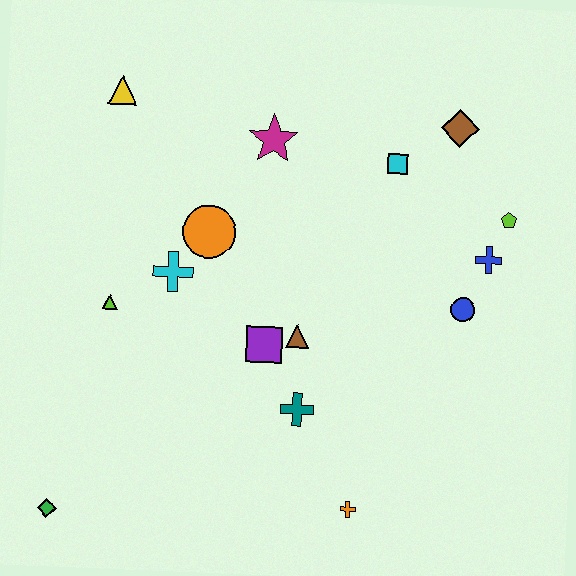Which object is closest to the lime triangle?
The cyan cross is closest to the lime triangle.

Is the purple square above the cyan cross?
No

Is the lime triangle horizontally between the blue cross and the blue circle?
No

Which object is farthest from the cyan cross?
The lime pentagon is farthest from the cyan cross.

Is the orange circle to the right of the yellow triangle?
Yes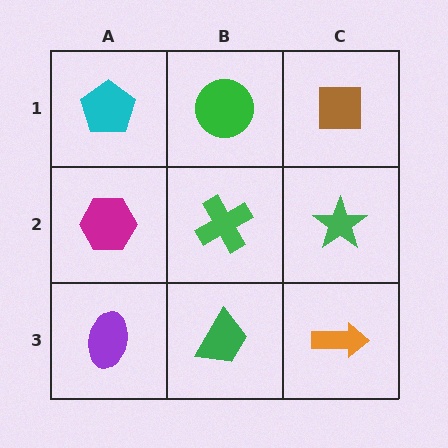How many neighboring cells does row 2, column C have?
3.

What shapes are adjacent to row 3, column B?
A green cross (row 2, column B), a purple ellipse (row 3, column A), an orange arrow (row 3, column C).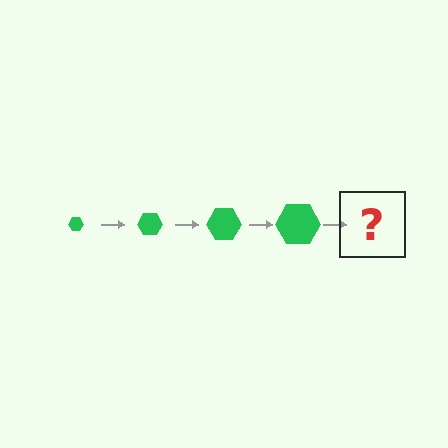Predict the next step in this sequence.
The next step is a green hexagon, larger than the previous one.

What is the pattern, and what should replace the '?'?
The pattern is that the hexagon gets progressively larger each step. The '?' should be a green hexagon, larger than the previous one.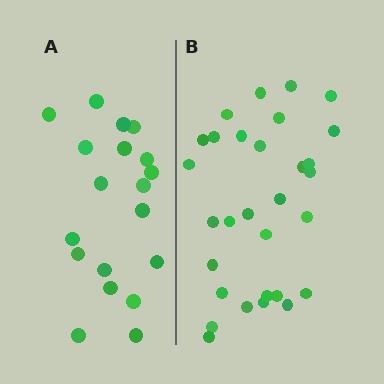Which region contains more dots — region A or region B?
Region B (the right region) has more dots.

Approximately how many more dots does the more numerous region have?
Region B has roughly 12 or so more dots than region A.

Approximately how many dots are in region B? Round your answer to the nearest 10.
About 30 dots.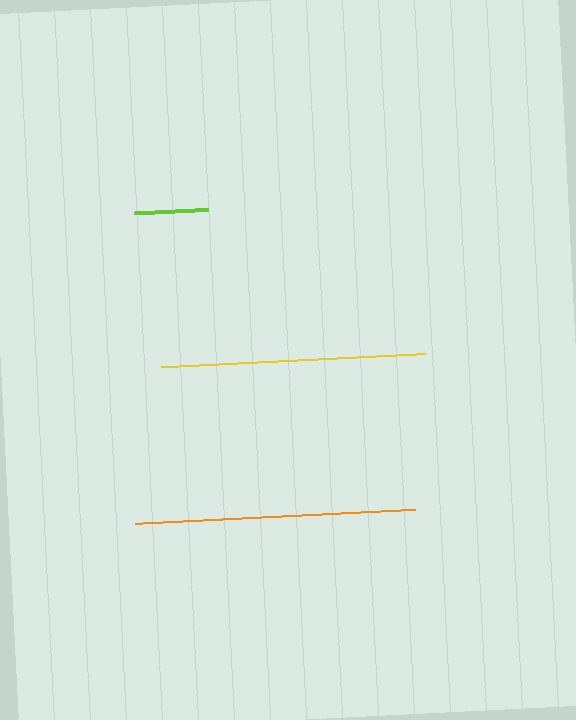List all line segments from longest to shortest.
From longest to shortest: orange, yellow, lime.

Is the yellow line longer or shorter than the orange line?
The orange line is longer than the yellow line.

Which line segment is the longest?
The orange line is the longest at approximately 280 pixels.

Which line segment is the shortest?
The lime line is the shortest at approximately 73 pixels.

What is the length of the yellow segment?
The yellow segment is approximately 264 pixels long.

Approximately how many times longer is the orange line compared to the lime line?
The orange line is approximately 3.8 times the length of the lime line.